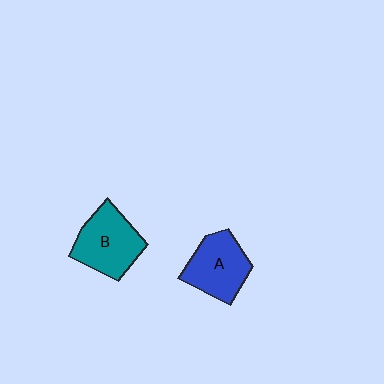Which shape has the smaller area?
Shape A (blue).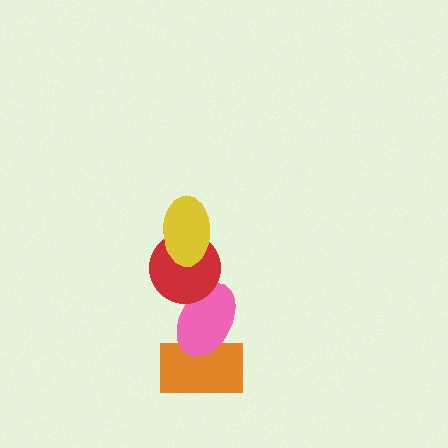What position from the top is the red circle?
The red circle is 2nd from the top.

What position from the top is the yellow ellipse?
The yellow ellipse is 1st from the top.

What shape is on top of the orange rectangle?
The pink ellipse is on top of the orange rectangle.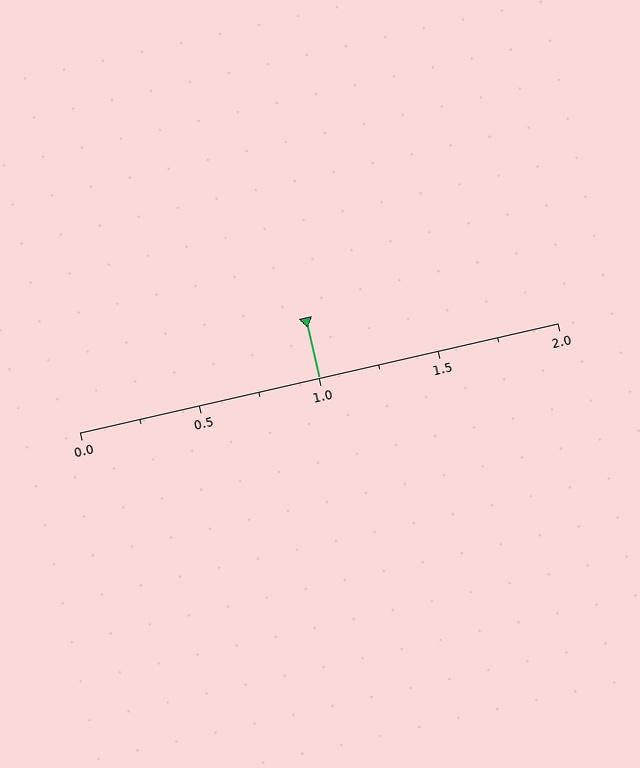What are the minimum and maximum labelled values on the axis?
The axis runs from 0.0 to 2.0.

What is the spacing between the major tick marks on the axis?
The major ticks are spaced 0.5 apart.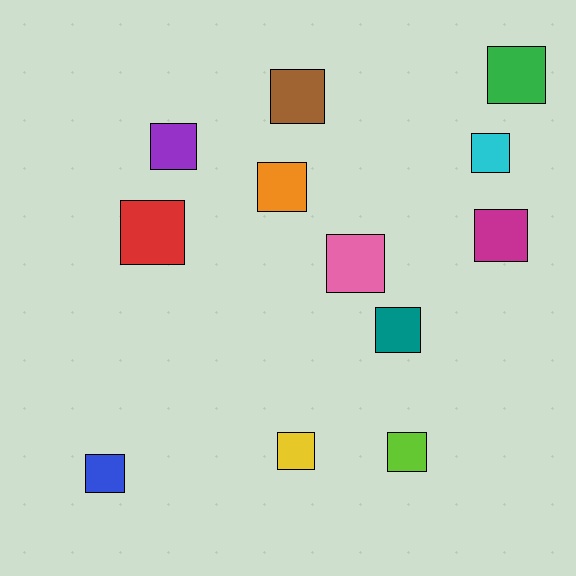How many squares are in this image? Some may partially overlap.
There are 12 squares.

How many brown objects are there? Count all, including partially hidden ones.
There is 1 brown object.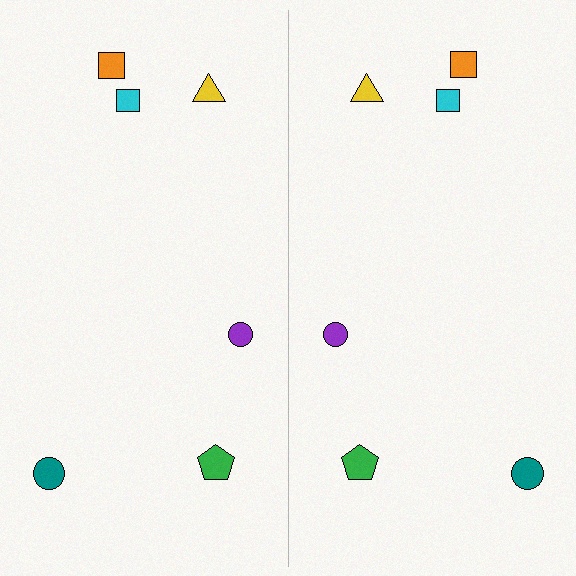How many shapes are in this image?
There are 12 shapes in this image.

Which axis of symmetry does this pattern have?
The pattern has a vertical axis of symmetry running through the center of the image.